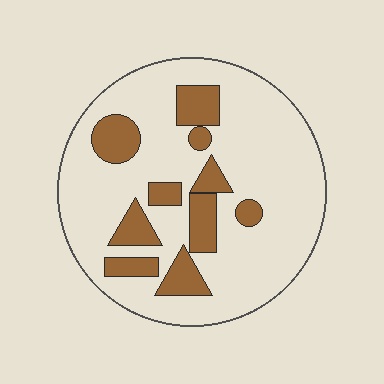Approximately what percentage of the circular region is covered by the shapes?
Approximately 20%.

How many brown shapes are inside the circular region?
10.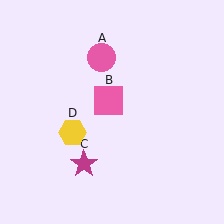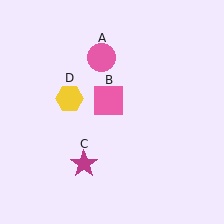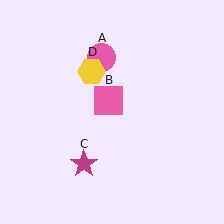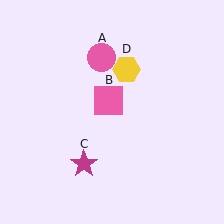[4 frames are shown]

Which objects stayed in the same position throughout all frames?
Pink circle (object A) and pink square (object B) and magenta star (object C) remained stationary.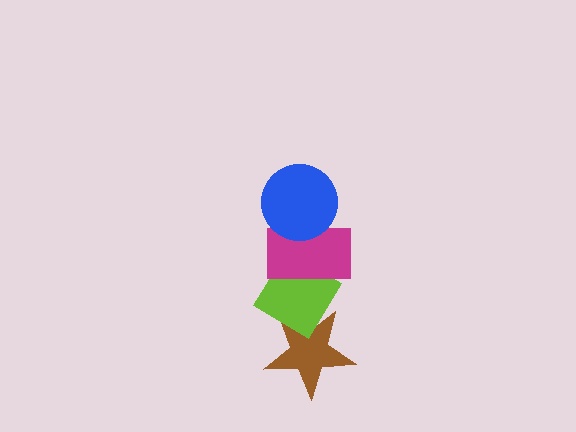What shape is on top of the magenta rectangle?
The blue circle is on top of the magenta rectangle.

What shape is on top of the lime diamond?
The magenta rectangle is on top of the lime diamond.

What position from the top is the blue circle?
The blue circle is 1st from the top.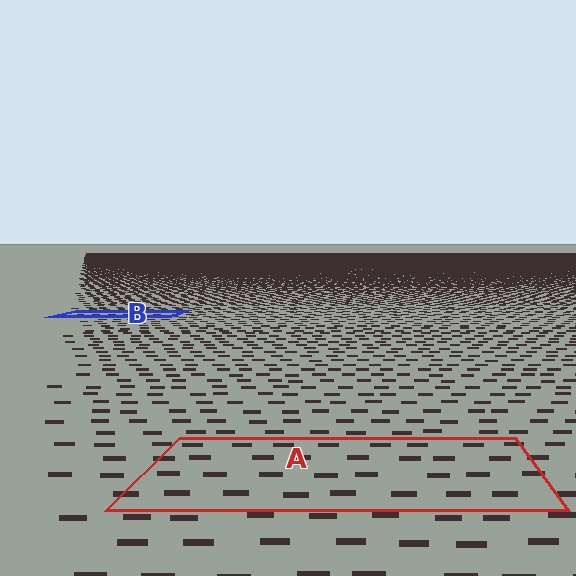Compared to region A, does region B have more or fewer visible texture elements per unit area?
Region B has more texture elements per unit area — they are packed more densely because it is farther away.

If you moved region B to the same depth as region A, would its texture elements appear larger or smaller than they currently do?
They would appear larger. At a closer depth, the same texture elements are projected at a bigger on-screen size.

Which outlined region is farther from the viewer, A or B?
Region B is farther from the viewer — the texture elements inside it appear smaller and more densely packed.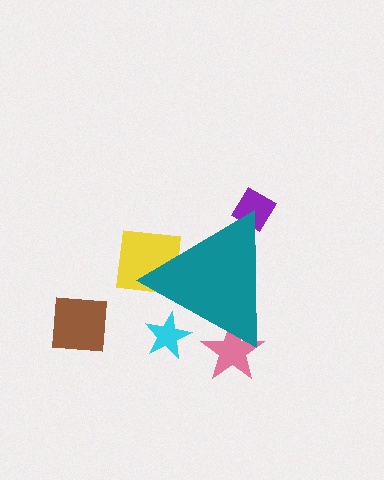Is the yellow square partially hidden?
Yes, the yellow square is partially hidden behind the teal triangle.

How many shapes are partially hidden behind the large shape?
4 shapes are partially hidden.